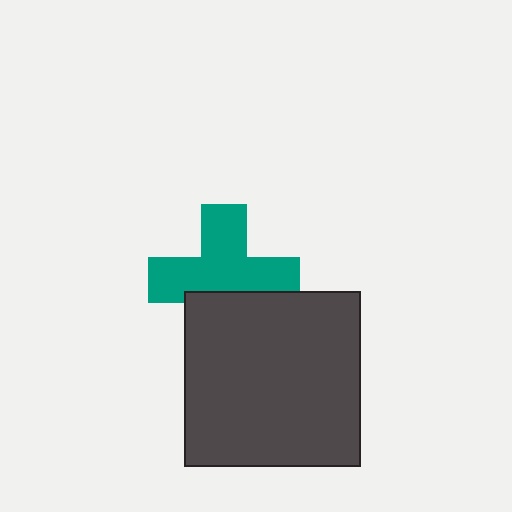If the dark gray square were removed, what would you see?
You would see the complete teal cross.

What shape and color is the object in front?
The object in front is a dark gray square.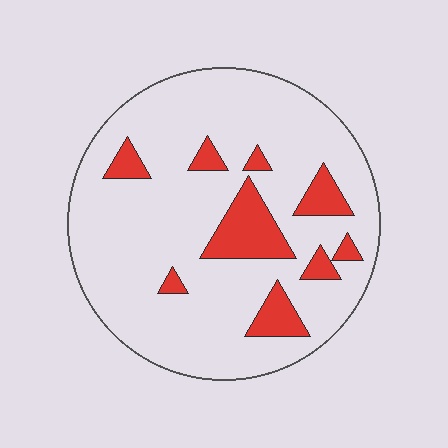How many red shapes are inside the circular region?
9.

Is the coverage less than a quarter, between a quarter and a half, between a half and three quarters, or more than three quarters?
Less than a quarter.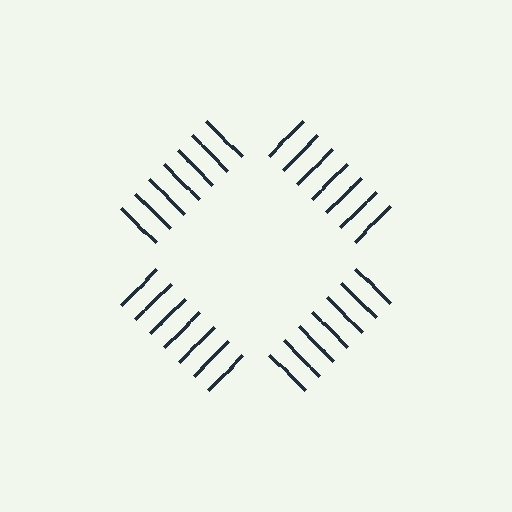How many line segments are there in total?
28 — 7 along each of the 4 edges.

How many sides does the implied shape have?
4 sides — the line-ends trace a square.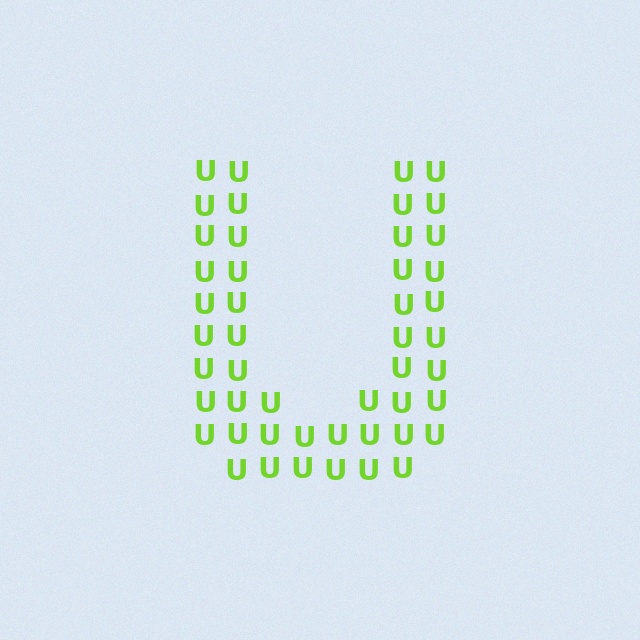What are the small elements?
The small elements are letter U's.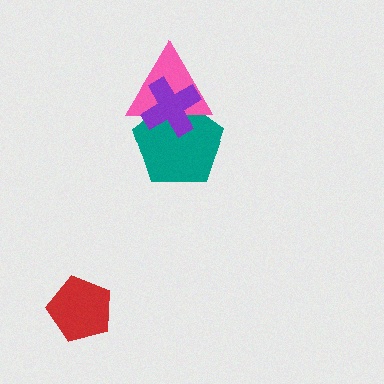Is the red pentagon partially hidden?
No, no other shape covers it.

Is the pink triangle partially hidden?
Yes, it is partially covered by another shape.